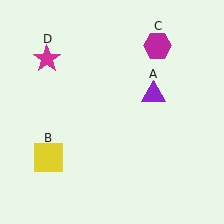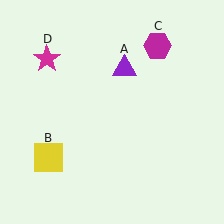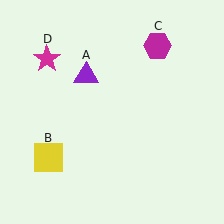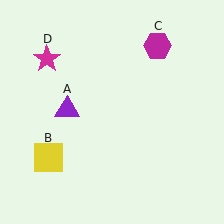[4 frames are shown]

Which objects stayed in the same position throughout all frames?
Yellow square (object B) and magenta hexagon (object C) and magenta star (object D) remained stationary.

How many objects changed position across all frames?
1 object changed position: purple triangle (object A).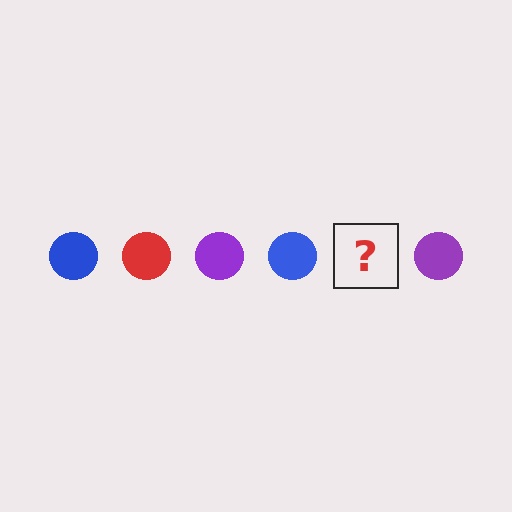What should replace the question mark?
The question mark should be replaced with a red circle.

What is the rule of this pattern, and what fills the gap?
The rule is that the pattern cycles through blue, red, purple circles. The gap should be filled with a red circle.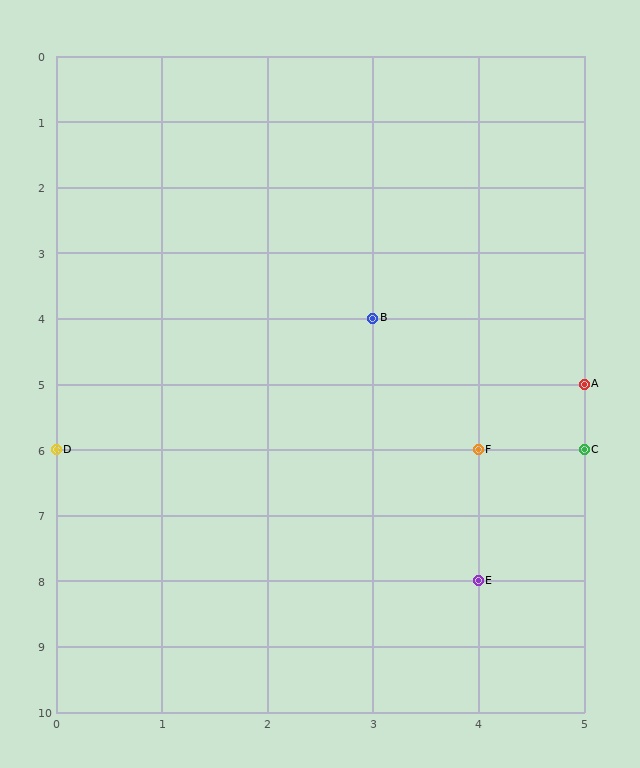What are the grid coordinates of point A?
Point A is at grid coordinates (5, 5).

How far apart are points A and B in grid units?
Points A and B are 2 columns and 1 row apart (about 2.2 grid units diagonally).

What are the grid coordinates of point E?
Point E is at grid coordinates (4, 8).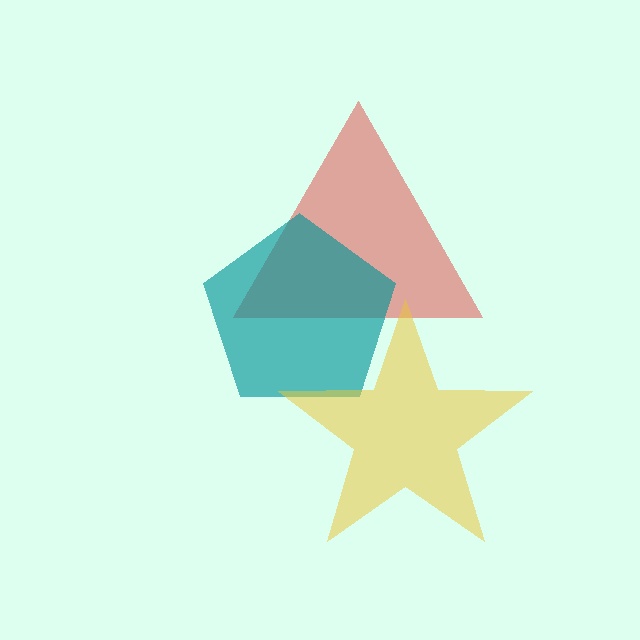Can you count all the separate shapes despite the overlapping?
Yes, there are 3 separate shapes.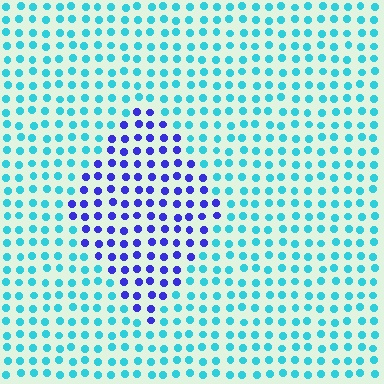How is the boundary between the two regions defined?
The boundary is defined purely by a slight shift in hue (about 58 degrees). Spacing, size, and orientation are identical on both sides.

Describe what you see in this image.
The image is filled with small cyan elements in a uniform arrangement. A diamond-shaped region is visible where the elements are tinted to a slightly different hue, forming a subtle color boundary.